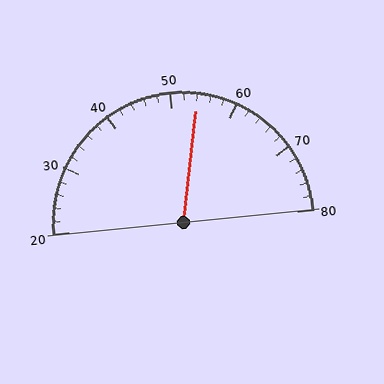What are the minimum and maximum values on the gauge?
The gauge ranges from 20 to 80.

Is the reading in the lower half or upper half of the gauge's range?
The reading is in the upper half of the range (20 to 80).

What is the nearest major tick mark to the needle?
The nearest major tick mark is 50.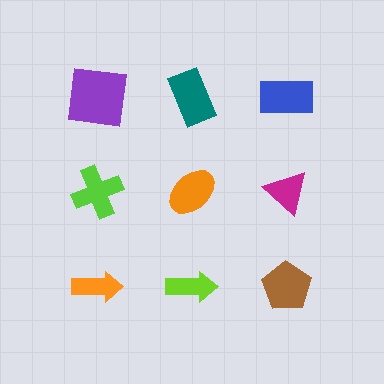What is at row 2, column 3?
A magenta triangle.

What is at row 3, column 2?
A lime arrow.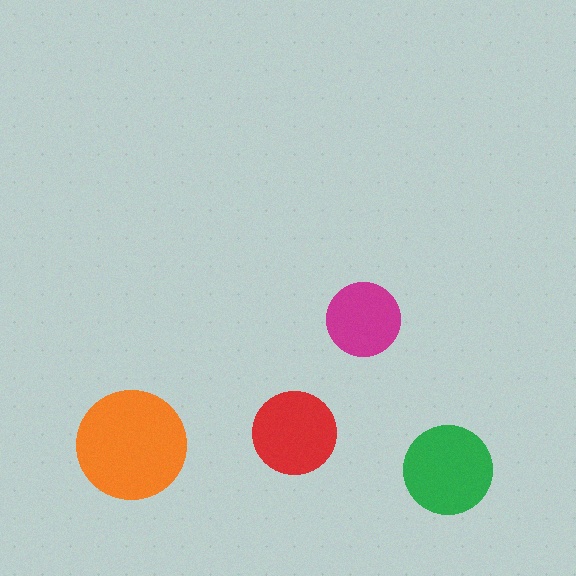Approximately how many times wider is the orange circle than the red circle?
About 1.5 times wider.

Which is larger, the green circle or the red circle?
The green one.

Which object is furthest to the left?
The orange circle is leftmost.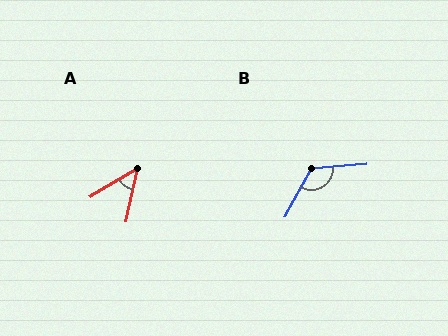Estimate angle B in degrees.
Approximately 123 degrees.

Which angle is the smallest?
A, at approximately 46 degrees.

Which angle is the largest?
B, at approximately 123 degrees.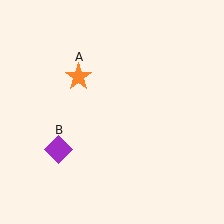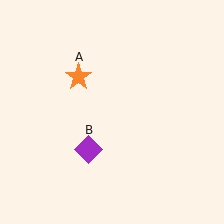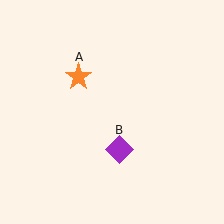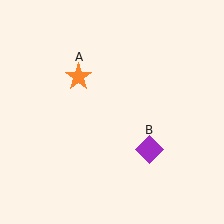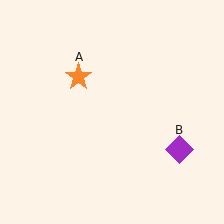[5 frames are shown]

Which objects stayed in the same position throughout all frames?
Orange star (object A) remained stationary.